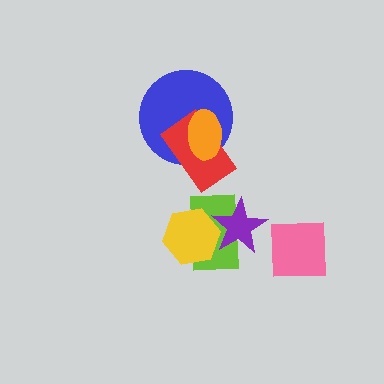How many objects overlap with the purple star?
2 objects overlap with the purple star.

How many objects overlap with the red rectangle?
2 objects overlap with the red rectangle.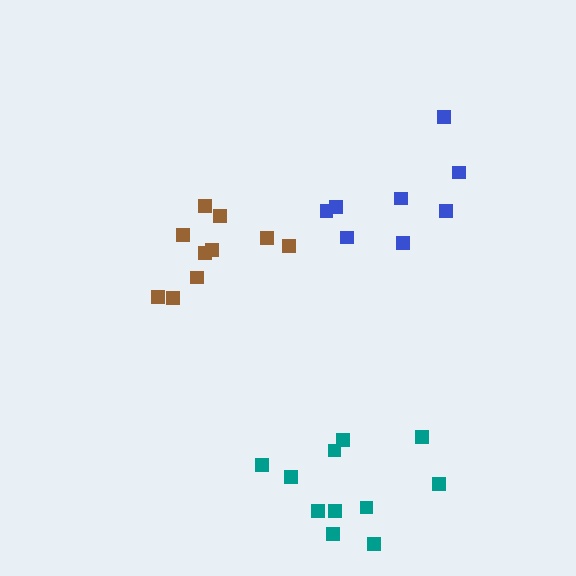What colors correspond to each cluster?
The clusters are colored: blue, teal, brown.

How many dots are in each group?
Group 1: 8 dots, Group 2: 11 dots, Group 3: 10 dots (29 total).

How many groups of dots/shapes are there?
There are 3 groups.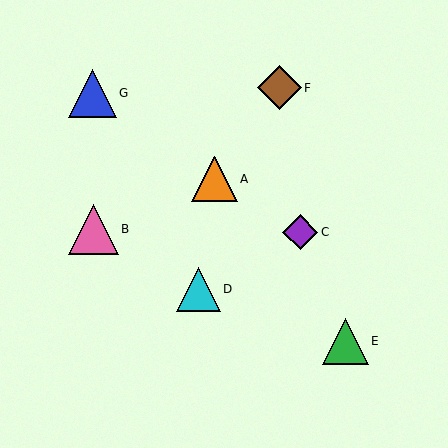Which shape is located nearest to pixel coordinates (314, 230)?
The purple diamond (labeled C) at (300, 232) is nearest to that location.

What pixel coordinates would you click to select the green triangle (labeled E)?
Click at (345, 341) to select the green triangle E.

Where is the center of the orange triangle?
The center of the orange triangle is at (214, 179).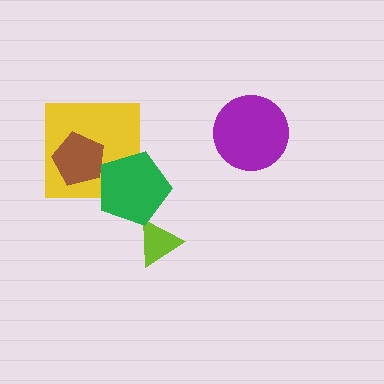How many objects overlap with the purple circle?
0 objects overlap with the purple circle.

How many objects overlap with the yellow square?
2 objects overlap with the yellow square.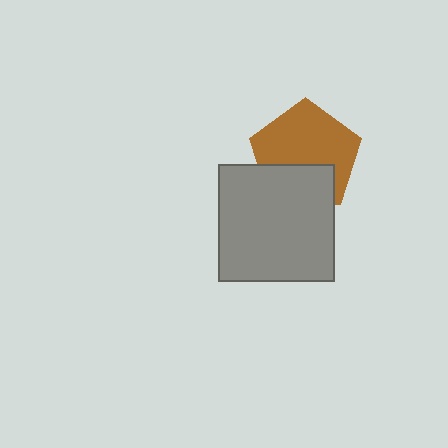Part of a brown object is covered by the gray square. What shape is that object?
It is a pentagon.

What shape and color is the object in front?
The object in front is a gray square.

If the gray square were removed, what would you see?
You would see the complete brown pentagon.